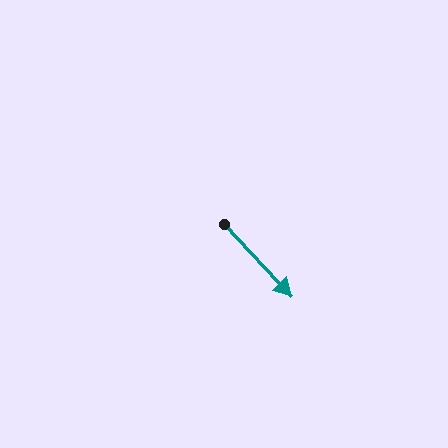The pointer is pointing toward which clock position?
Roughly 5 o'clock.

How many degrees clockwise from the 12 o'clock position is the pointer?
Approximately 137 degrees.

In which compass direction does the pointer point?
Southeast.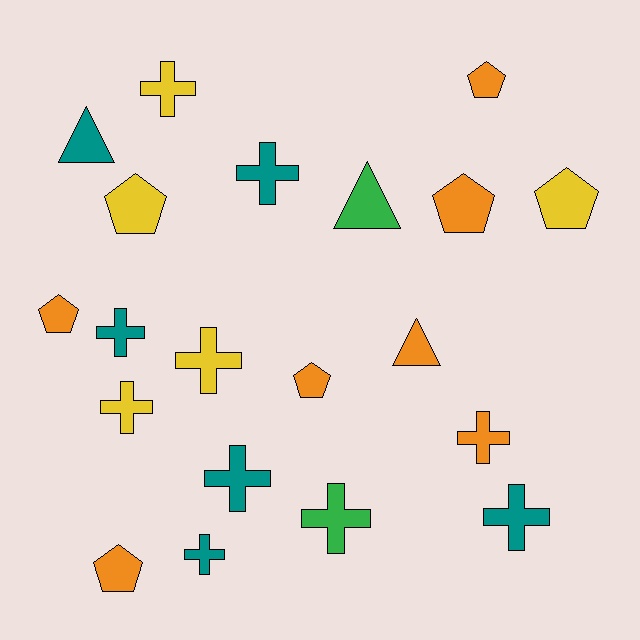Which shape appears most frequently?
Cross, with 10 objects.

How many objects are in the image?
There are 20 objects.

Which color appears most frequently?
Orange, with 7 objects.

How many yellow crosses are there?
There are 3 yellow crosses.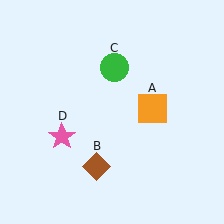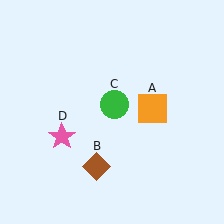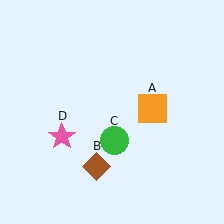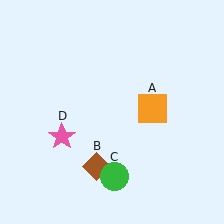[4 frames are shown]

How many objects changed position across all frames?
1 object changed position: green circle (object C).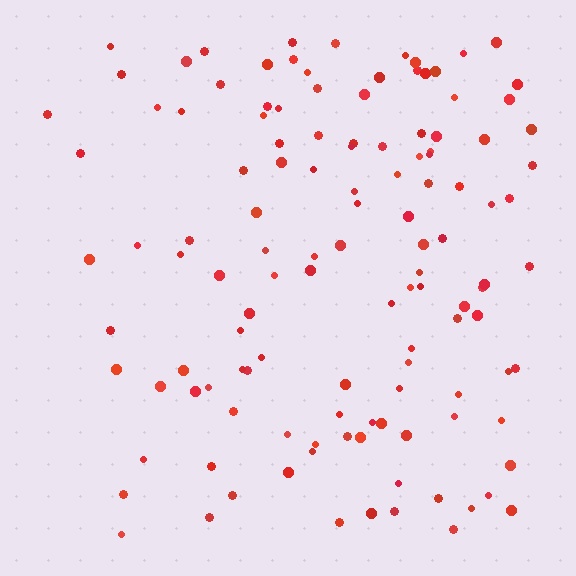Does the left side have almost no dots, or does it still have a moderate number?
Still a moderate number, just noticeably fewer than the right.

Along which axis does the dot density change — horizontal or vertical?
Horizontal.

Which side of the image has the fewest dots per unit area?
The left.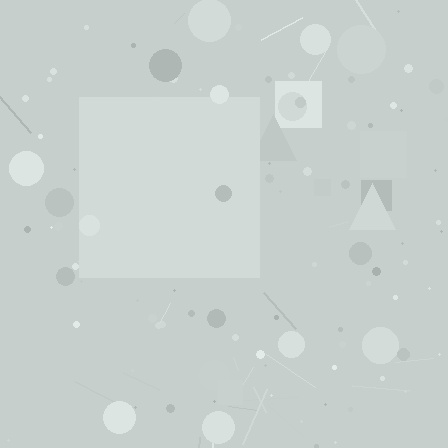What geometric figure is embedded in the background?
A square is embedded in the background.